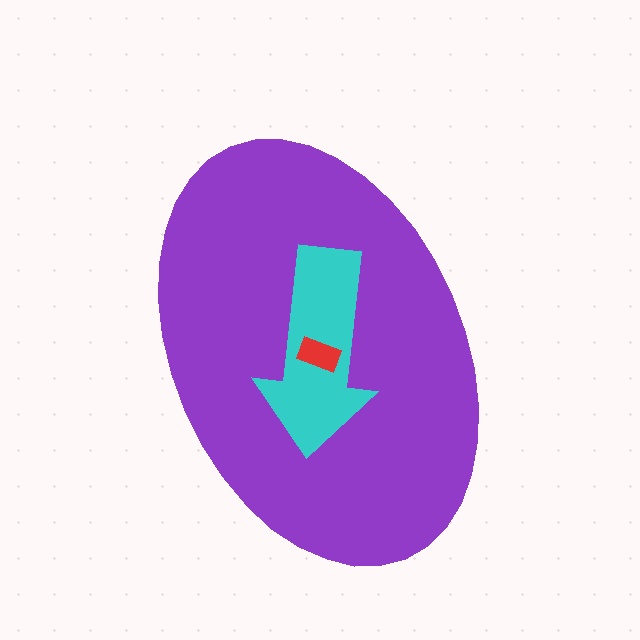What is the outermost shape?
The purple ellipse.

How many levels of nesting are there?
3.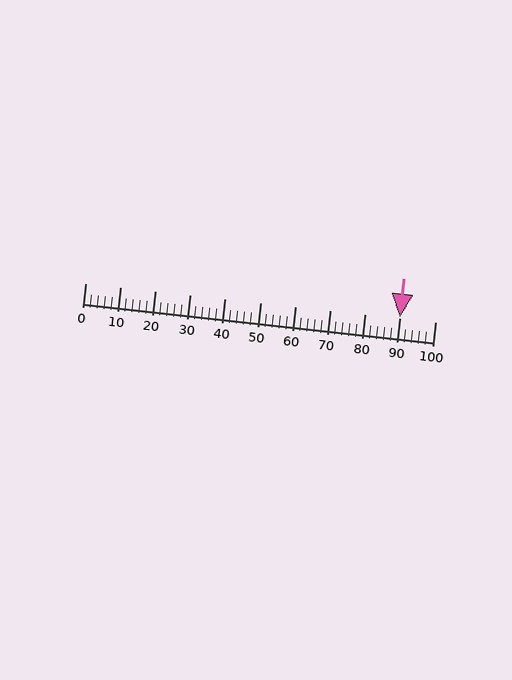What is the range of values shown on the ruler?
The ruler shows values from 0 to 100.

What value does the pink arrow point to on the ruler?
The pink arrow points to approximately 90.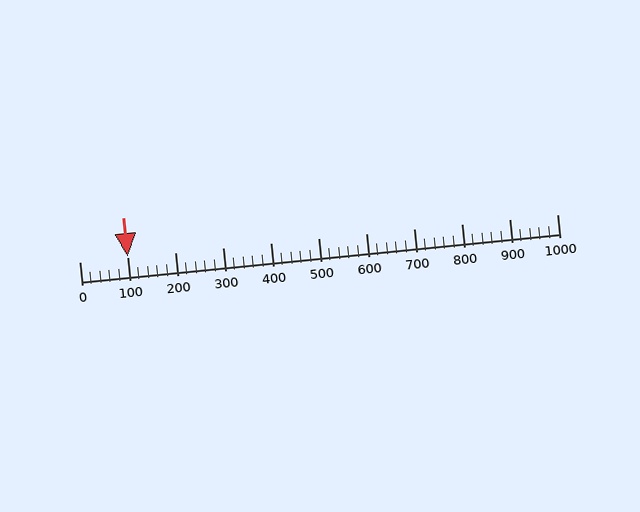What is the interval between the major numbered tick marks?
The major tick marks are spaced 100 units apart.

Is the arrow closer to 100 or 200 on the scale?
The arrow is closer to 100.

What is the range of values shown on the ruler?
The ruler shows values from 0 to 1000.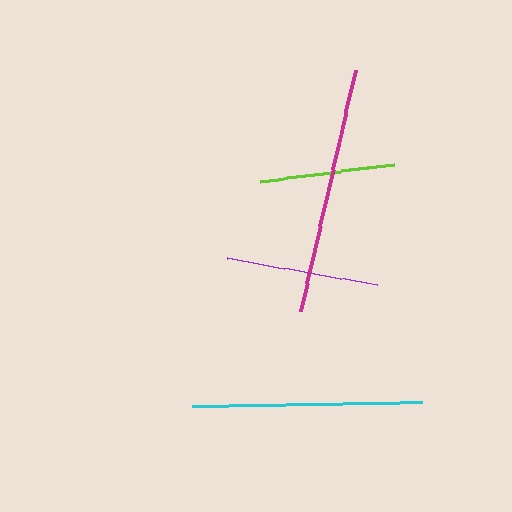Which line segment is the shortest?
The lime line is the shortest at approximately 136 pixels.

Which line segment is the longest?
The magenta line is the longest at approximately 247 pixels.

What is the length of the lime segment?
The lime segment is approximately 136 pixels long.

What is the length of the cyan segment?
The cyan segment is approximately 230 pixels long.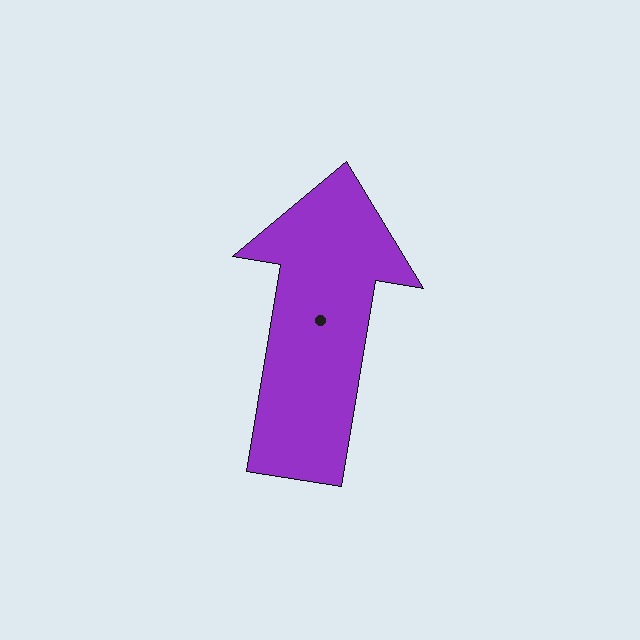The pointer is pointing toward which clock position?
Roughly 12 o'clock.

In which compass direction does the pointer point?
North.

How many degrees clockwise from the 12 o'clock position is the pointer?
Approximately 9 degrees.